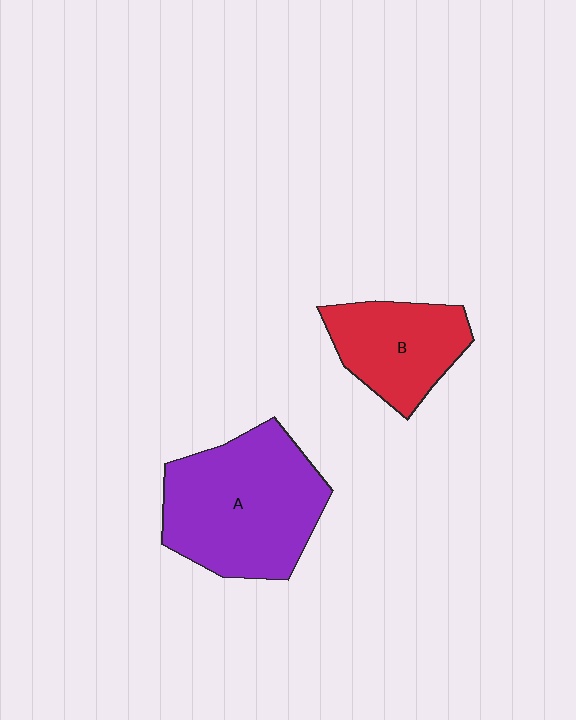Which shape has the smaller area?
Shape B (red).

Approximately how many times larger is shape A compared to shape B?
Approximately 1.7 times.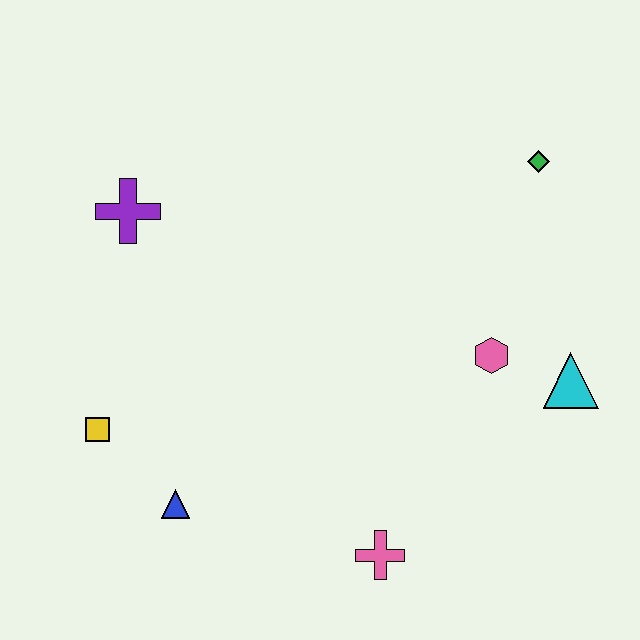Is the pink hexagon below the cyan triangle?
No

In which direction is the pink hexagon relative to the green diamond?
The pink hexagon is below the green diamond.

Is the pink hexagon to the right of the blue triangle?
Yes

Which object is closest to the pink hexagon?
The cyan triangle is closest to the pink hexagon.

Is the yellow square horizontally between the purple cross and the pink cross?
No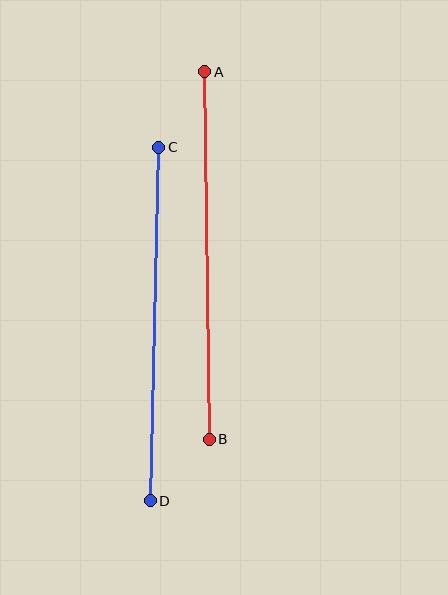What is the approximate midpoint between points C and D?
The midpoint is at approximately (155, 324) pixels.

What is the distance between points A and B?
The distance is approximately 367 pixels.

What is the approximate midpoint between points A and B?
The midpoint is at approximately (207, 256) pixels.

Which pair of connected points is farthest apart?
Points A and B are farthest apart.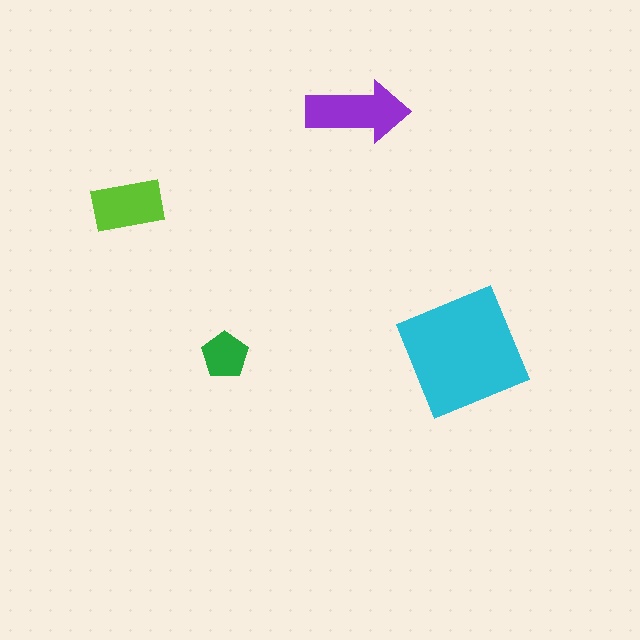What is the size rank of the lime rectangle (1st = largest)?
3rd.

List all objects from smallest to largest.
The green pentagon, the lime rectangle, the purple arrow, the cyan square.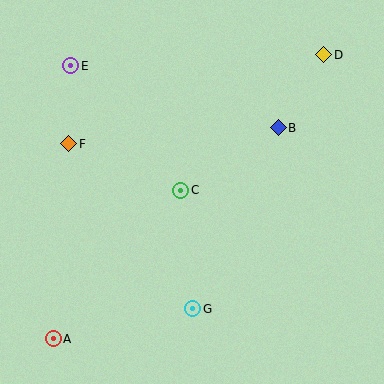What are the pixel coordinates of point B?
Point B is at (278, 128).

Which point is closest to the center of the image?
Point C at (181, 190) is closest to the center.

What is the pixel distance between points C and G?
The distance between C and G is 119 pixels.